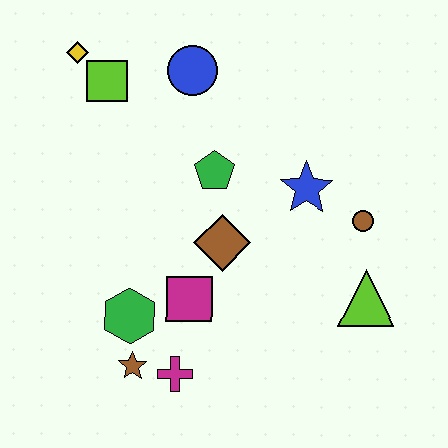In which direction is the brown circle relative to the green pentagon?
The brown circle is to the right of the green pentagon.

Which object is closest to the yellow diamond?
The lime square is closest to the yellow diamond.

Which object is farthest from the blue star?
The yellow diamond is farthest from the blue star.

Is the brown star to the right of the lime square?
Yes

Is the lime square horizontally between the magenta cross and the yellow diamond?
Yes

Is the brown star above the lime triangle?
No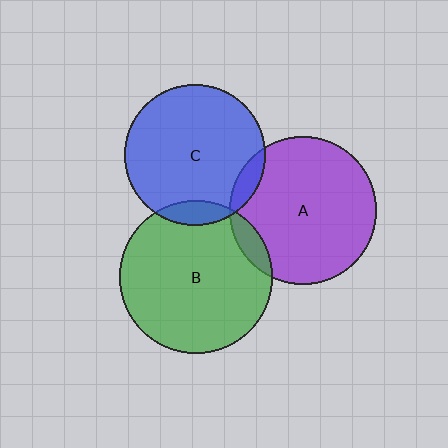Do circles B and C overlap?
Yes.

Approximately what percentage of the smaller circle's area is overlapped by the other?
Approximately 10%.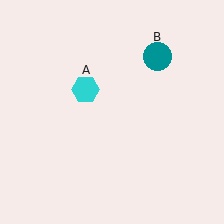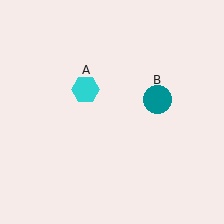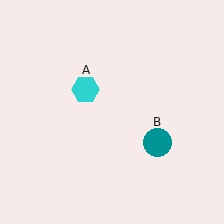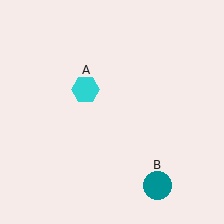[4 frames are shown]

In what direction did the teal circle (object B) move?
The teal circle (object B) moved down.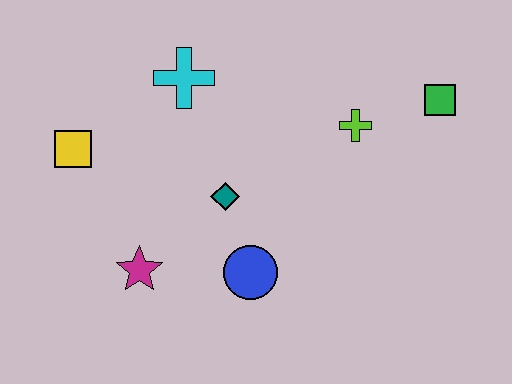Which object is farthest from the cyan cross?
The green square is farthest from the cyan cross.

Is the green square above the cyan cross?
No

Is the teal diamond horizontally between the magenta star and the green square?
Yes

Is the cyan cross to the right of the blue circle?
No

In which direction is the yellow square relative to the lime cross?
The yellow square is to the left of the lime cross.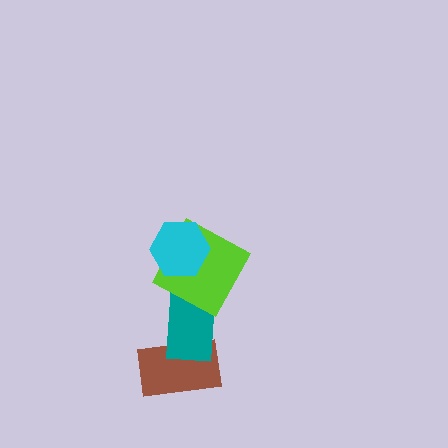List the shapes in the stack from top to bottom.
From top to bottom: the cyan hexagon, the lime square, the teal rectangle, the brown rectangle.